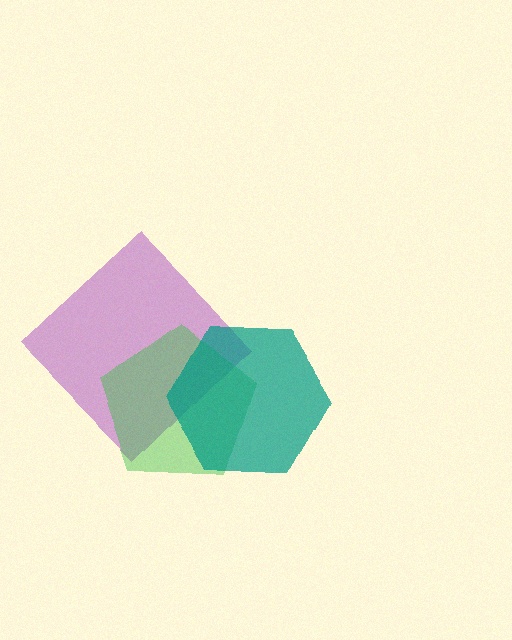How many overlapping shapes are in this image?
There are 3 overlapping shapes in the image.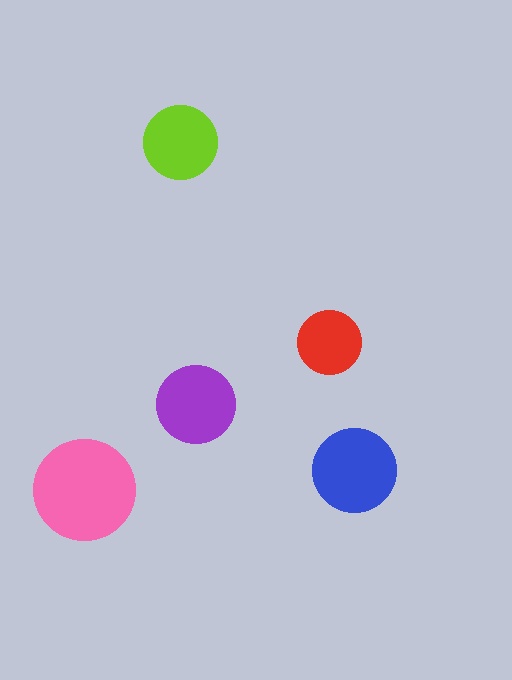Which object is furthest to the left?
The pink circle is leftmost.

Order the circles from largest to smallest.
the pink one, the blue one, the purple one, the lime one, the red one.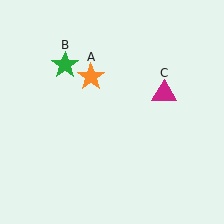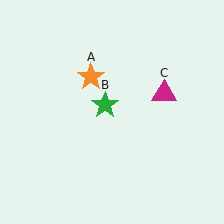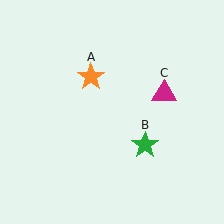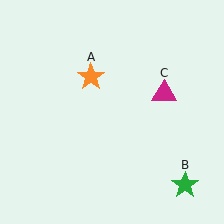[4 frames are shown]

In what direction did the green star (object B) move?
The green star (object B) moved down and to the right.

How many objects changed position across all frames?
1 object changed position: green star (object B).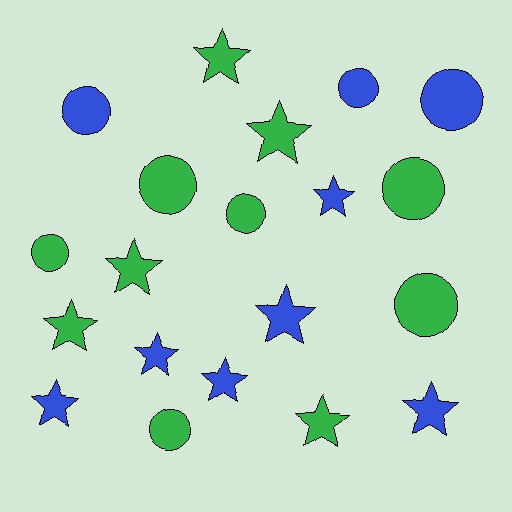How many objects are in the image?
There are 20 objects.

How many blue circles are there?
There are 3 blue circles.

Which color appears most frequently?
Green, with 11 objects.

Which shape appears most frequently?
Star, with 11 objects.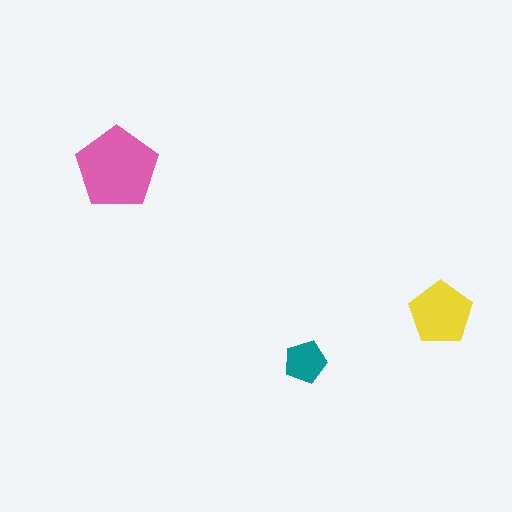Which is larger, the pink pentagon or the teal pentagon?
The pink one.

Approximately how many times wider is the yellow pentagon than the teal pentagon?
About 1.5 times wider.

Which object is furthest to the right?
The yellow pentagon is rightmost.